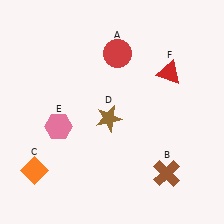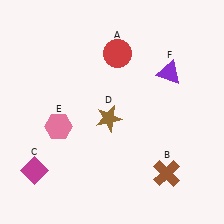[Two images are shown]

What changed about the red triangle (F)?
In Image 1, F is red. In Image 2, it changed to purple.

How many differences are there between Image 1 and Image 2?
There are 2 differences between the two images.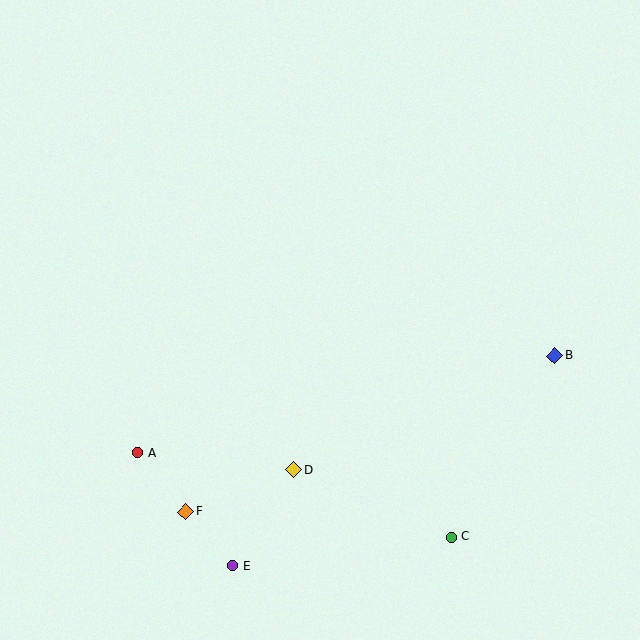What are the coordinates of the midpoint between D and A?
The midpoint between D and A is at (216, 461).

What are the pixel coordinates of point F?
Point F is at (186, 512).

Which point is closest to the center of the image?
Point D at (293, 470) is closest to the center.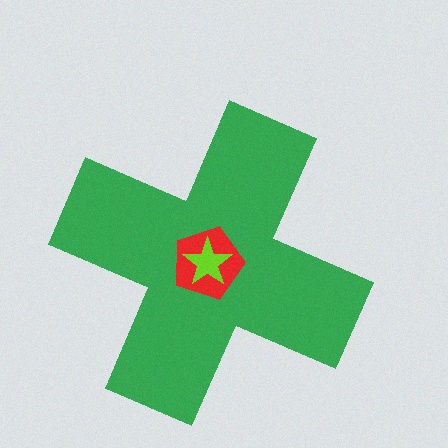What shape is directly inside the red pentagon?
The lime star.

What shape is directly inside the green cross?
The red pentagon.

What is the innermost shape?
The lime star.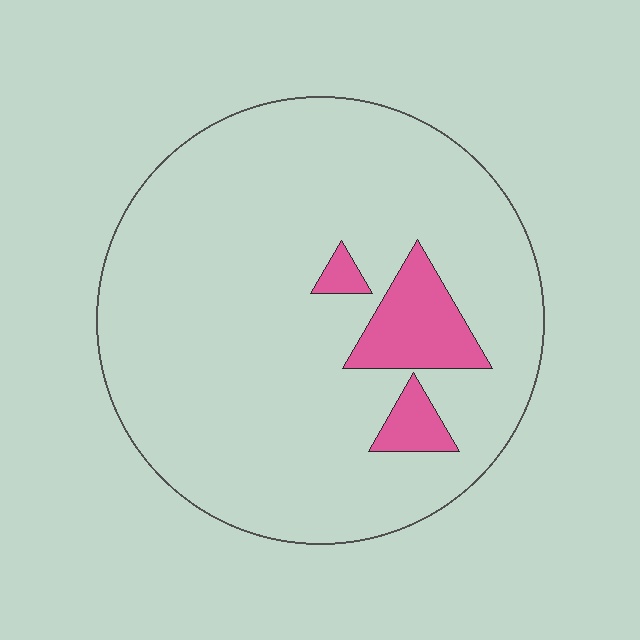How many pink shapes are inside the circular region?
3.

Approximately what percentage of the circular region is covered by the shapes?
Approximately 10%.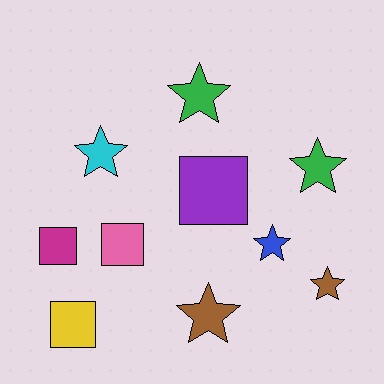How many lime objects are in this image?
There are no lime objects.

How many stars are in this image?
There are 6 stars.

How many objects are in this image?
There are 10 objects.